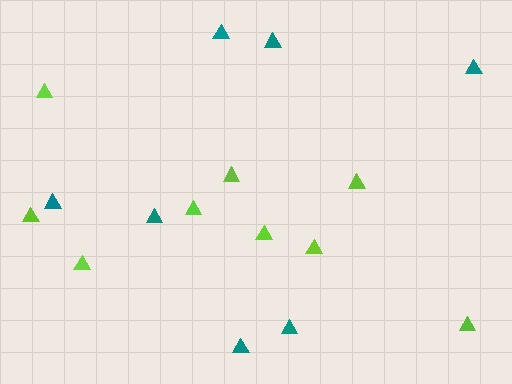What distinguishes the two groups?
There are 2 groups: one group of teal triangles (7) and one group of lime triangles (9).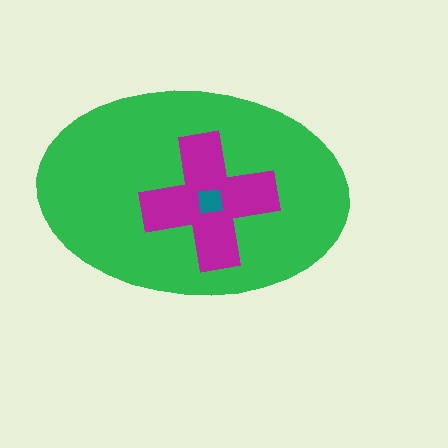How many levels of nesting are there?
3.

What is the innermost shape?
The teal square.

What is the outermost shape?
The green ellipse.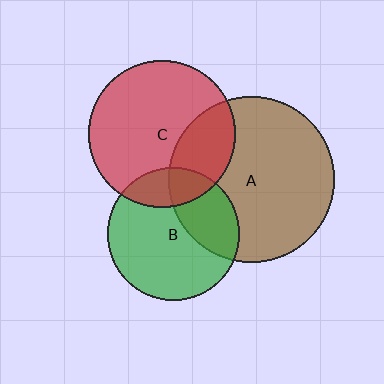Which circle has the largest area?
Circle A (brown).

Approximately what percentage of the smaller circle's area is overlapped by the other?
Approximately 30%.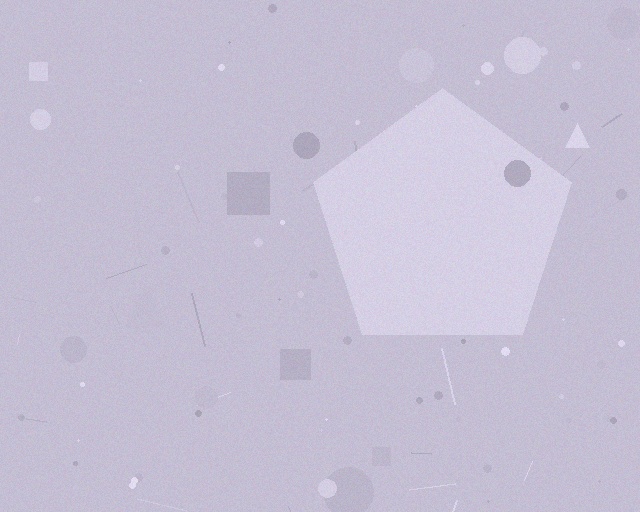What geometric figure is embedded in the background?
A pentagon is embedded in the background.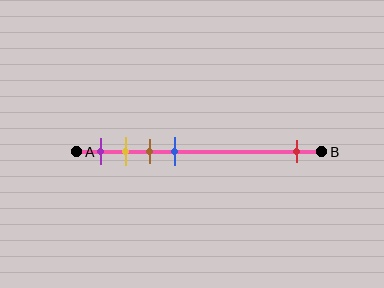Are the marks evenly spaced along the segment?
No, the marks are not evenly spaced.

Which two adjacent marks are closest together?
The yellow and brown marks are the closest adjacent pair.